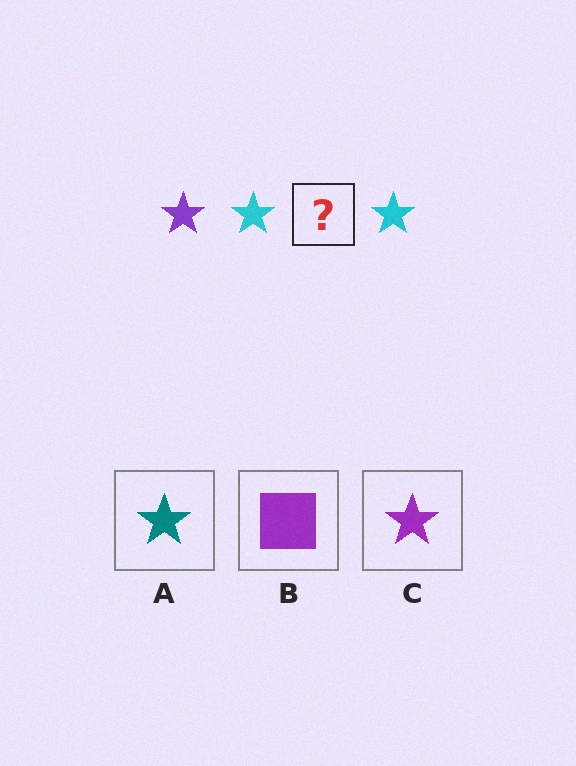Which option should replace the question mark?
Option C.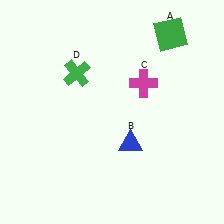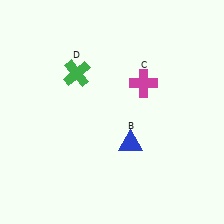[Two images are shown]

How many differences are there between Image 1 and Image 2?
There is 1 difference between the two images.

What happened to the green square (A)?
The green square (A) was removed in Image 2. It was in the top-right area of Image 1.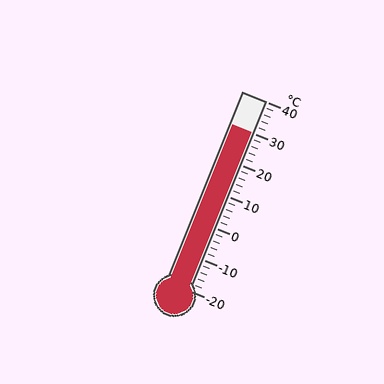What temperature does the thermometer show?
The thermometer shows approximately 30°C.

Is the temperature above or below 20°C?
The temperature is above 20°C.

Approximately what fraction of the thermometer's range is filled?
The thermometer is filled to approximately 85% of its range.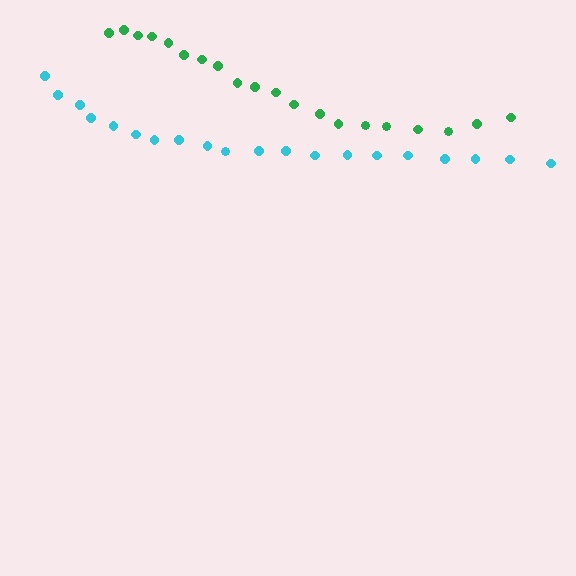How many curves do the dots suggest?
There are 2 distinct paths.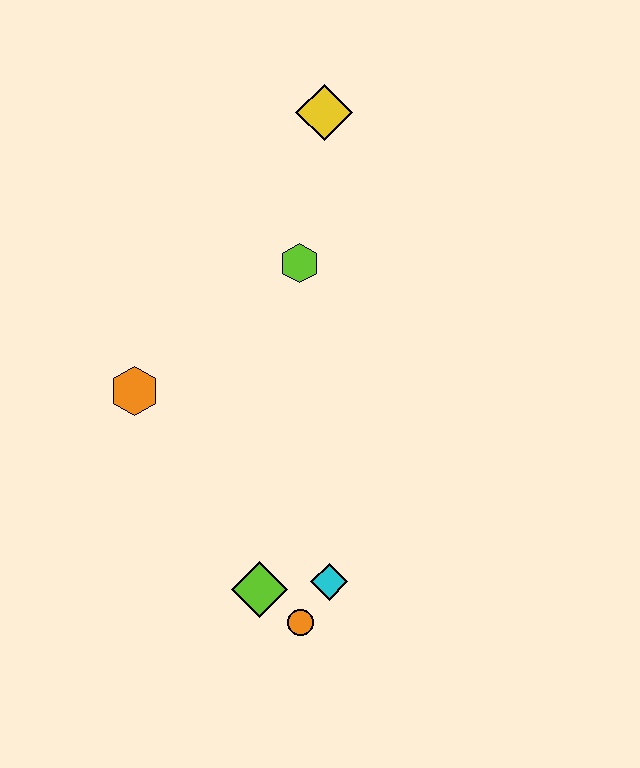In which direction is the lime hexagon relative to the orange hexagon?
The lime hexagon is to the right of the orange hexagon.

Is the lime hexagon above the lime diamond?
Yes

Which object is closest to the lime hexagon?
The yellow diamond is closest to the lime hexagon.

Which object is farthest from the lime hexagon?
The orange circle is farthest from the lime hexagon.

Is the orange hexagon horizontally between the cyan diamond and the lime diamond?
No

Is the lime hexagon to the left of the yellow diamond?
Yes